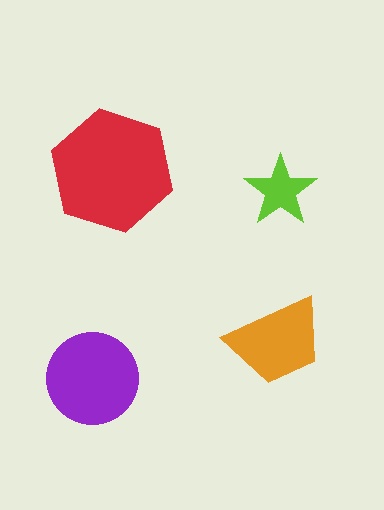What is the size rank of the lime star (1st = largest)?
4th.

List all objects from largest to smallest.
The red hexagon, the purple circle, the orange trapezoid, the lime star.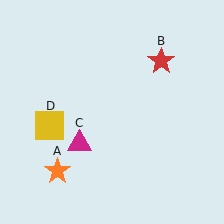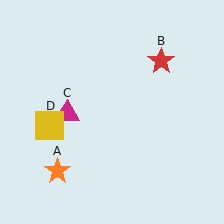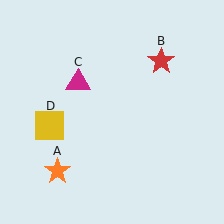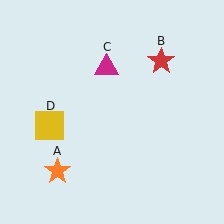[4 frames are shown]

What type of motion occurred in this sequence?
The magenta triangle (object C) rotated clockwise around the center of the scene.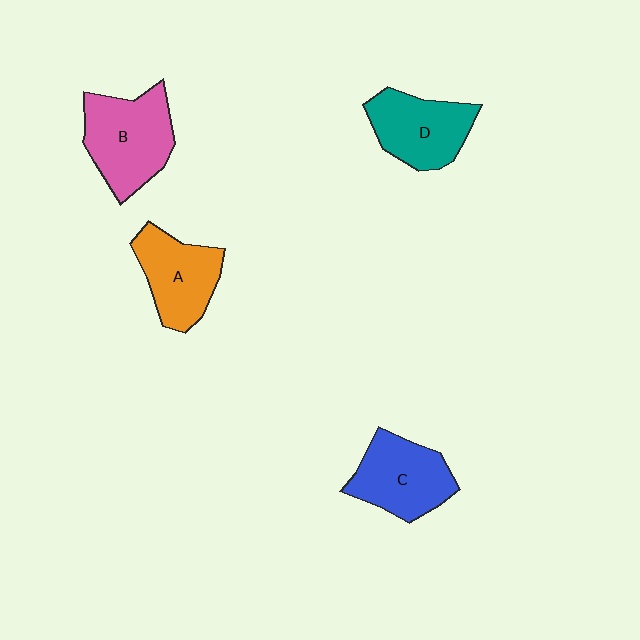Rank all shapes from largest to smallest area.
From largest to smallest: B (pink), C (blue), D (teal), A (orange).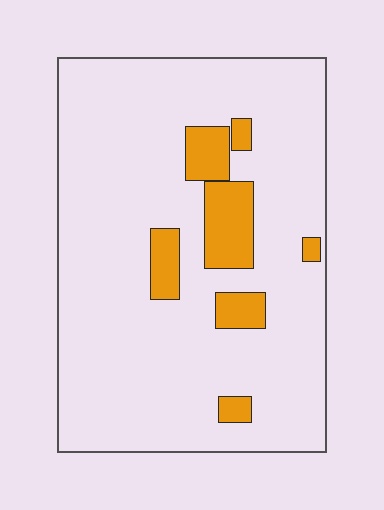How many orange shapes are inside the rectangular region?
7.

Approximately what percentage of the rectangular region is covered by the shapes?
Approximately 10%.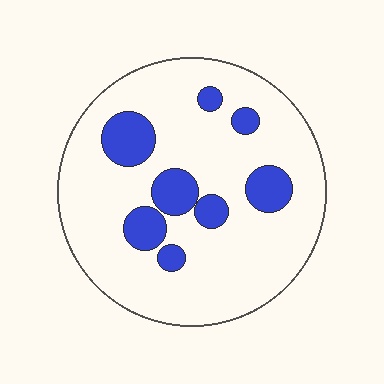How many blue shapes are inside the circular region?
8.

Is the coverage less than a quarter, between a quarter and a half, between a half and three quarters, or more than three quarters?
Less than a quarter.